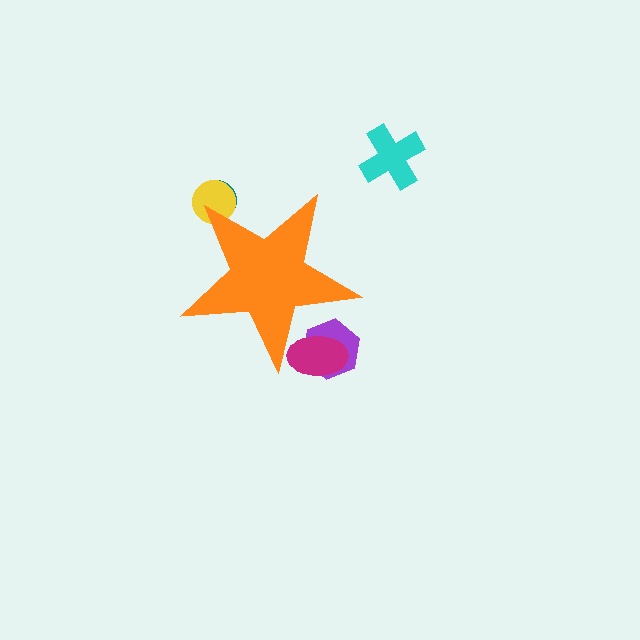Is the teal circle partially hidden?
Yes, the teal circle is partially hidden behind the orange star.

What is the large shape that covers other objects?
An orange star.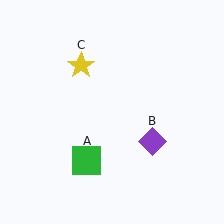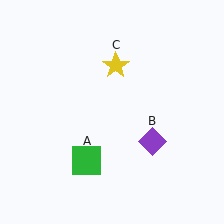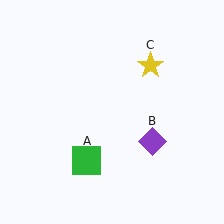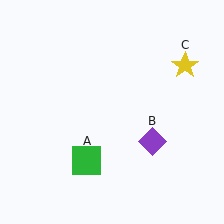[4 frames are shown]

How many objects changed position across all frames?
1 object changed position: yellow star (object C).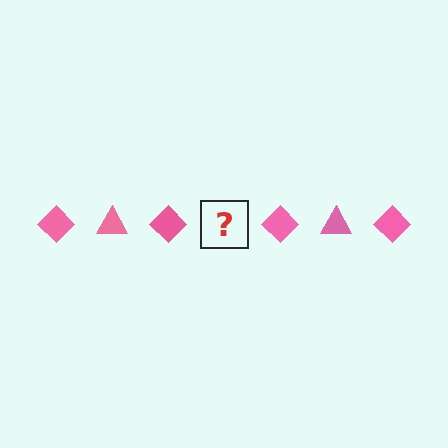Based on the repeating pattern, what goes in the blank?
The blank should be a pink triangle.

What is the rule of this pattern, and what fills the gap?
The rule is that the pattern cycles through diamond, triangle shapes in pink. The gap should be filled with a pink triangle.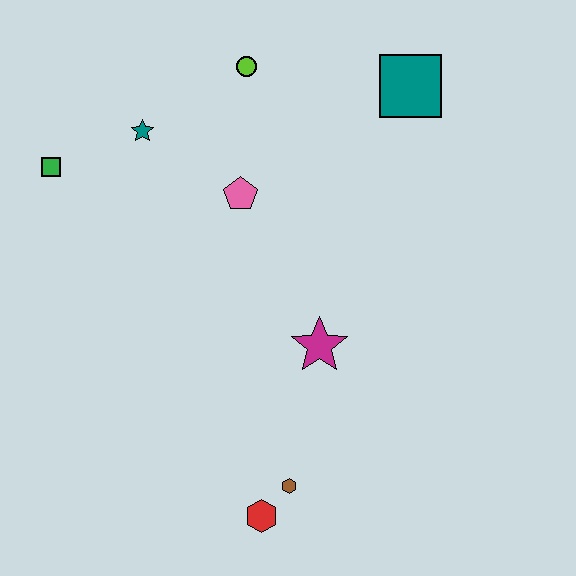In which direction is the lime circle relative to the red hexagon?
The lime circle is above the red hexagon.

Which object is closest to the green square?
The teal star is closest to the green square.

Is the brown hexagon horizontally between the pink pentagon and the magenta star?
Yes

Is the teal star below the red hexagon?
No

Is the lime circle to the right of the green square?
Yes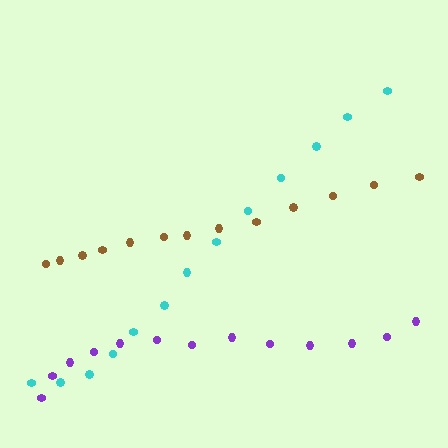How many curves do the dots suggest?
There are 3 distinct paths.